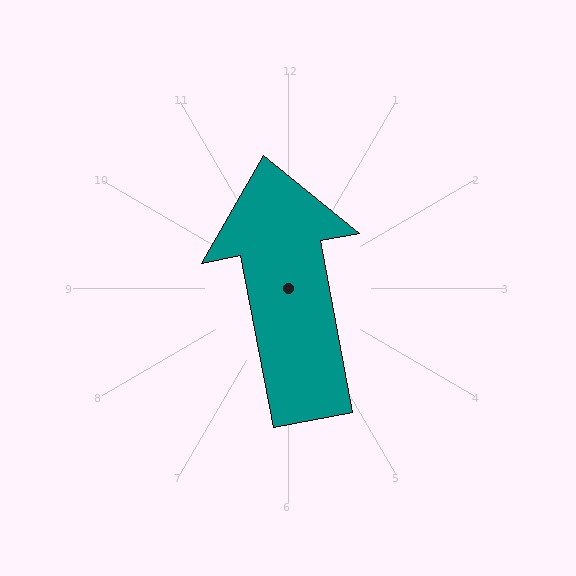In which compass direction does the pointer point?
North.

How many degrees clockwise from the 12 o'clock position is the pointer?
Approximately 349 degrees.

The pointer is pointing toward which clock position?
Roughly 12 o'clock.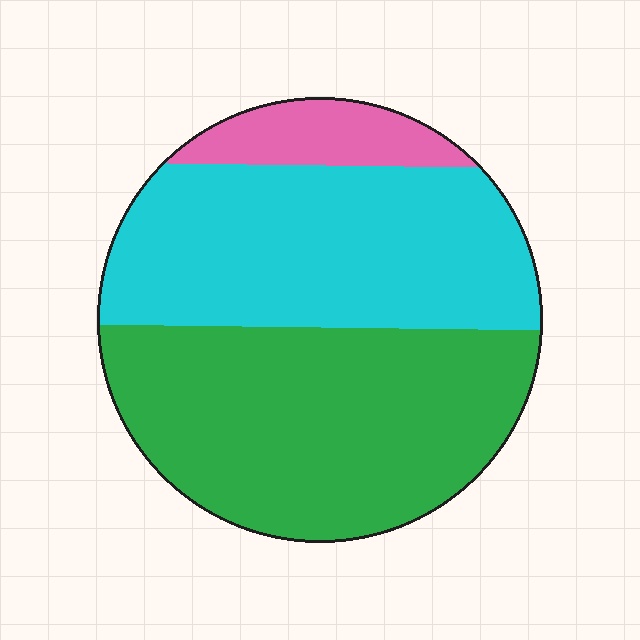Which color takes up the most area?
Green, at roughly 50%.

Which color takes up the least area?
Pink, at roughly 10%.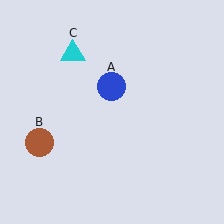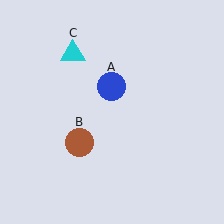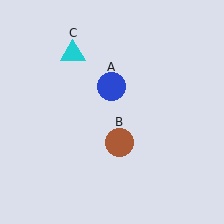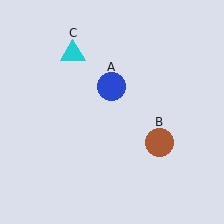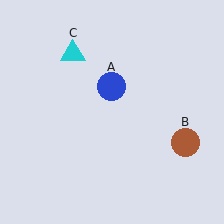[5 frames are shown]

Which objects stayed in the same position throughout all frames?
Blue circle (object A) and cyan triangle (object C) remained stationary.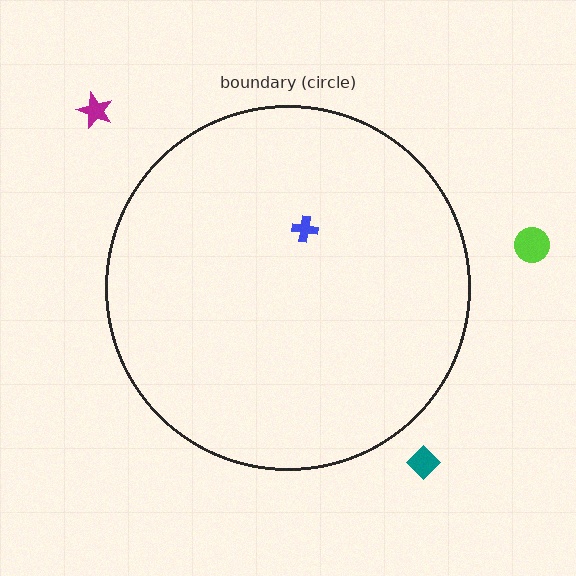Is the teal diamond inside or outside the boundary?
Outside.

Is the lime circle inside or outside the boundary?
Outside.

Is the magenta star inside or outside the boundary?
Outside.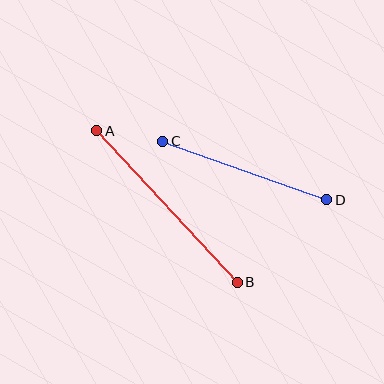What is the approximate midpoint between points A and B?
The midpoint is at approximately (167, 206) pixels.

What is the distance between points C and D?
The distance is approximately 174 pixels.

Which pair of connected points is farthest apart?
Points A and B are farthest apart.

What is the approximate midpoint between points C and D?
The midpoint is at approximately (245, 170) pixels.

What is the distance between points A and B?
The distance is approximately 207 pixels.